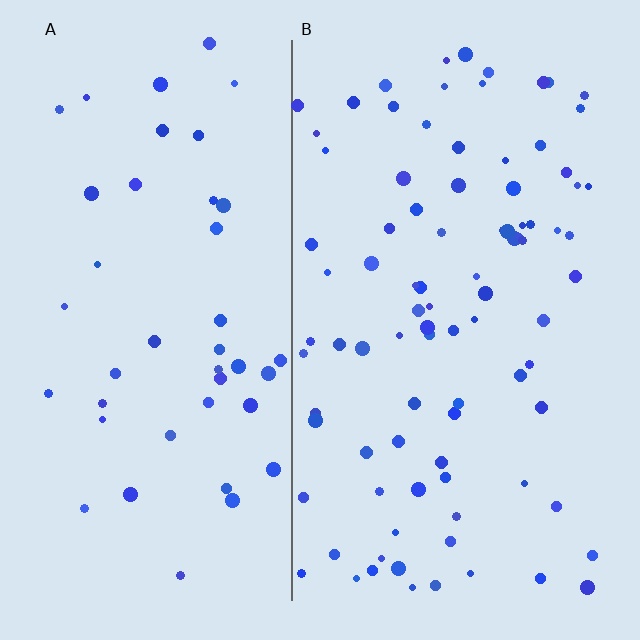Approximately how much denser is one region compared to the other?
Approximately 2.1× — region B over region A.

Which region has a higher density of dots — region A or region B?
B (the right).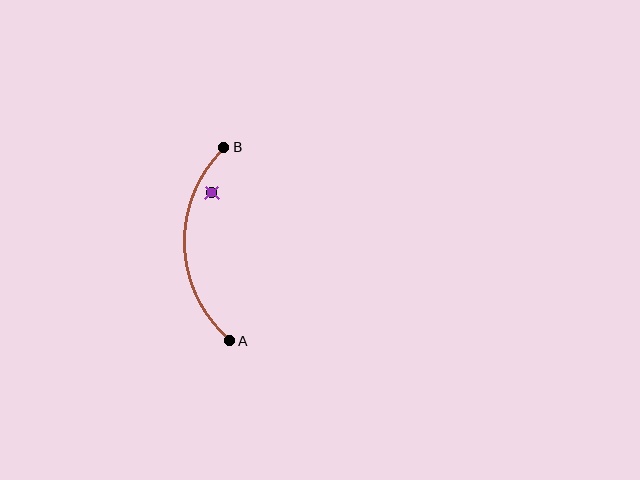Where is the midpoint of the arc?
The arc midpoint is the point on the curve farthest from the straight line joining A and B. It sits to the left of that line.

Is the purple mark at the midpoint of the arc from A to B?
No — the purple mark does not lie on the arc at all. It sits slightly inside the curve.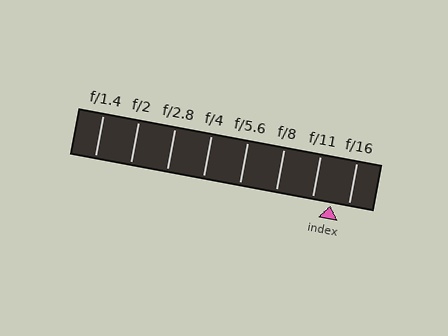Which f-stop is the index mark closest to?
The index mark is closest to f/16.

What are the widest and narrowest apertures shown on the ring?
The widest aperture shown is f/1.4 and the narrowest is f/16.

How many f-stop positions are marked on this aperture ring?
There are 8 f-stop positions marked.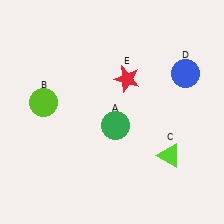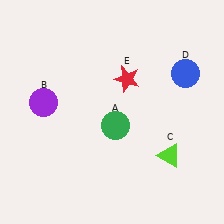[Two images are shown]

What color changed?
The circle (B) changed from lime in Image 1 to purple in Image 2.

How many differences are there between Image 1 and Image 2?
There is 1 difference between the two images.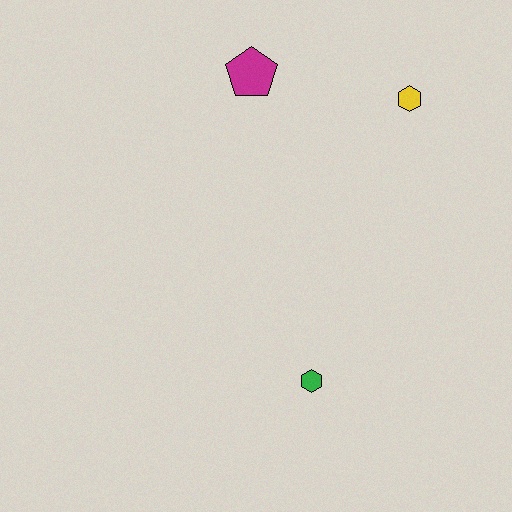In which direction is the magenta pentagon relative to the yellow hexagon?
The magenta pentagon is to the left of the yellow hexagon.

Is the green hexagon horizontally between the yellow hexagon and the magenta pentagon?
Yes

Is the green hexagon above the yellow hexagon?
No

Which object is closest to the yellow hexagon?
The magenta pentagon is closest to the yellow hexagon.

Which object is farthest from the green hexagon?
The magenta pentagon is farthest from the green hexagon.